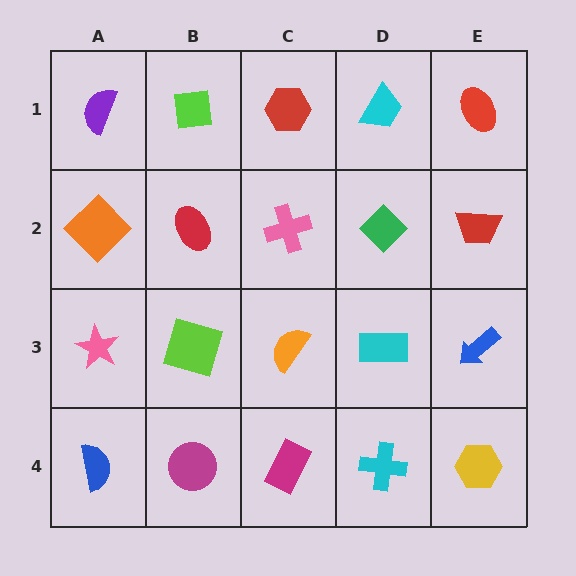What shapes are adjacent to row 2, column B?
A lime square (row 1, column B), a lime square (row 3, column B), an orange diamond (row 2, column A), a pink cross (row 2, column C).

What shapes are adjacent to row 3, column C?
A pink cross (row 2, column C), a magenta rectangle (row 4, column C), a lime square (row 3, column B), a cyan rectangle (row 3, column D).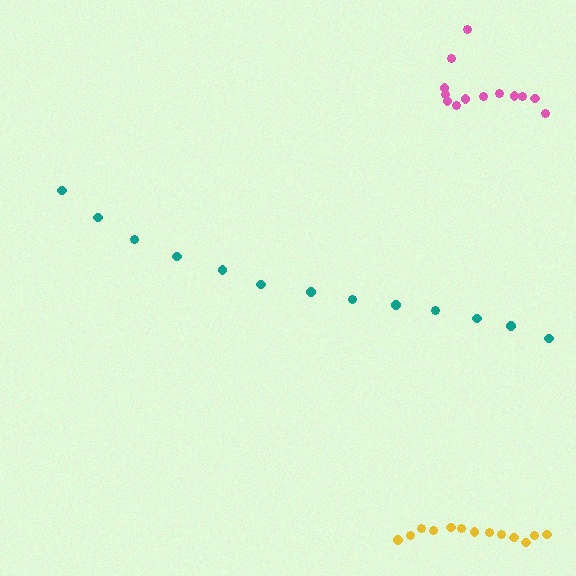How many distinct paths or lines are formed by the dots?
There are 3 distinct paths.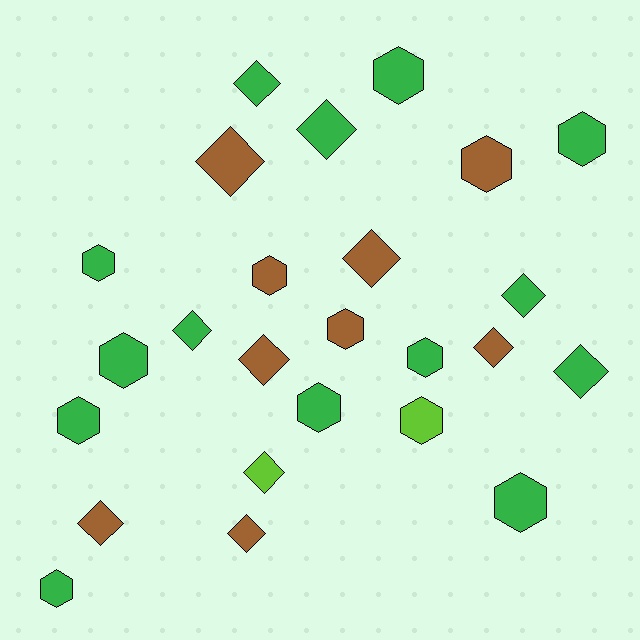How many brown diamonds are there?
There are 6 brown diamonds.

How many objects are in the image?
There are 25 objects.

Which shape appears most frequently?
Hexagon, with 13 objects.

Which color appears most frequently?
Green, with 14 objects.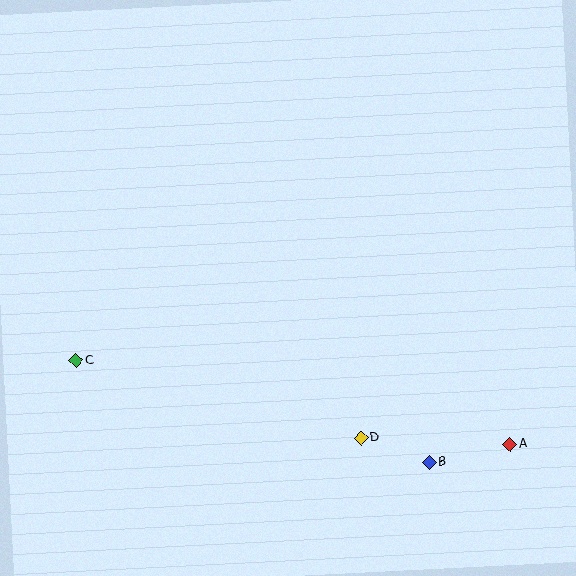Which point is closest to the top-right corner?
Point A is closest to the top-right corner.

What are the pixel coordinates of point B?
Point B is at (429, 462).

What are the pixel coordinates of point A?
Point A is at (510, 444).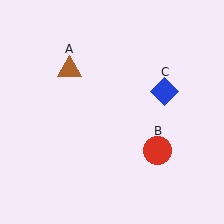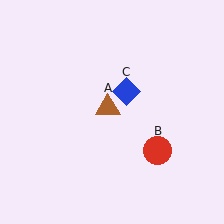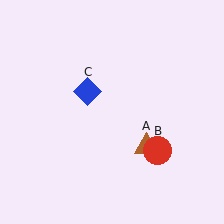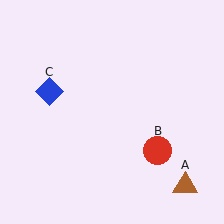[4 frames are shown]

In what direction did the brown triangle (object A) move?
The brown triangle (object A) moved down and to the right.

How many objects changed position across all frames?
2 objects changed position: brown triangle (object A), blue diamond (object C).